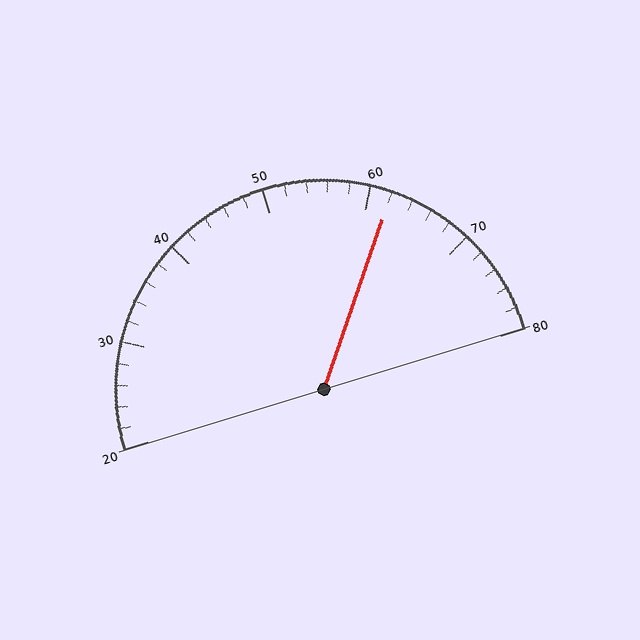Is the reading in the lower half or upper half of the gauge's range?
The reading is in the upper half of the range (20 to 80).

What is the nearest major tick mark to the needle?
The nearest major tick mark is 60.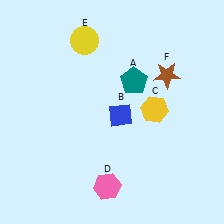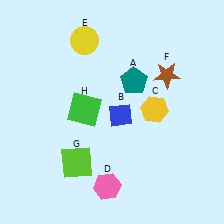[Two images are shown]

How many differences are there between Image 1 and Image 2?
There are 2 differences between the two images.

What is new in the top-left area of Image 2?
A green square (H) was added in the top-left area of Image 2.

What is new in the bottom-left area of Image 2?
A lime square (G) was added in the bottom-left area of Image 2.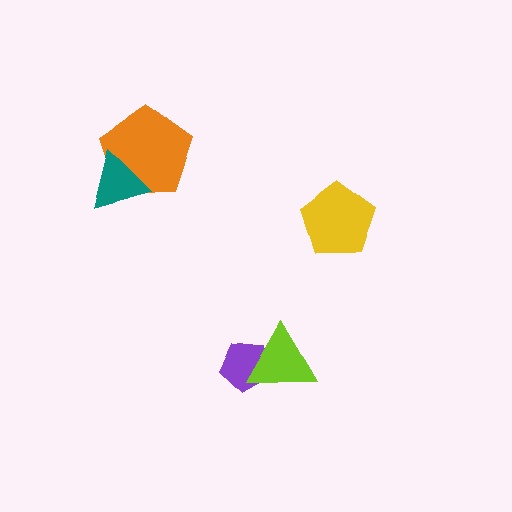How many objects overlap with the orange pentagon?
1 object overlaps with the orange pentagon.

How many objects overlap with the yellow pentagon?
0 objects overlap with the yellow pentagon.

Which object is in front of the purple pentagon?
The lime triangle is in front of the purple pentagon.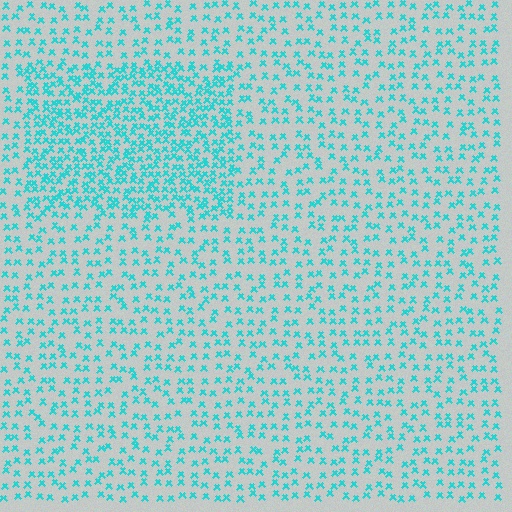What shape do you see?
I see a rectangle.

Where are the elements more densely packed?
The elements are more densely packed inside the rectangle boundary.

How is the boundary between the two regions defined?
The boundary is defined by a change in element density (approximately 2.1x ratio). All elements are the same color, size, and shape.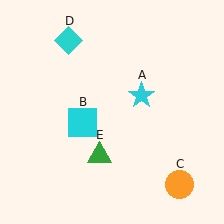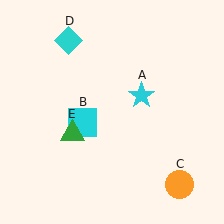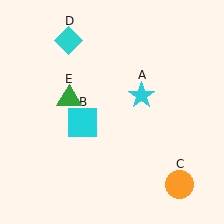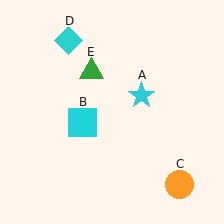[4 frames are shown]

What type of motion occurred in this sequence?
The green triangle (object E) rotated clockwise around the center of the scene.